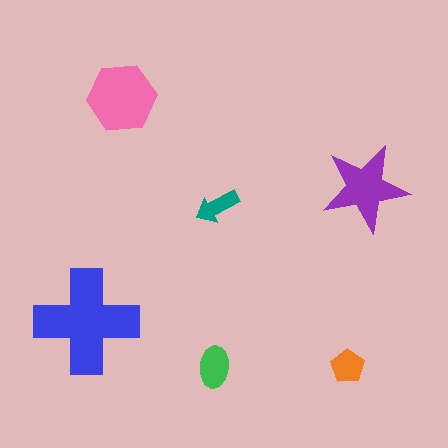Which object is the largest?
The blue cross.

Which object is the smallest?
The teal arrow.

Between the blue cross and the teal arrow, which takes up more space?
The blue cross.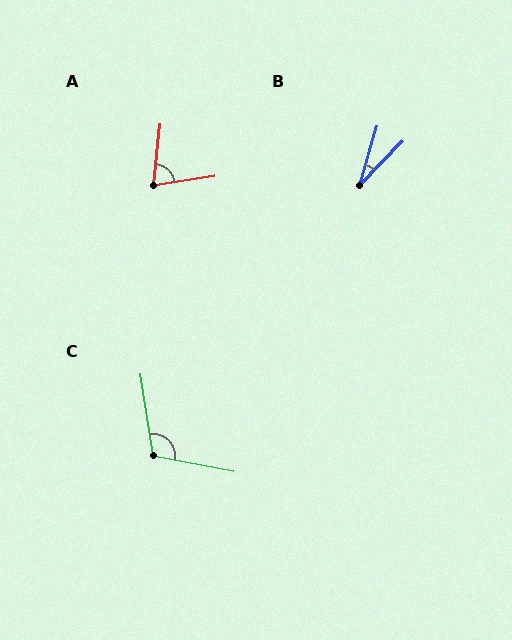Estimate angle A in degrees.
Approximately 75 degrees.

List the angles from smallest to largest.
B (28°), A (75°), C (110°).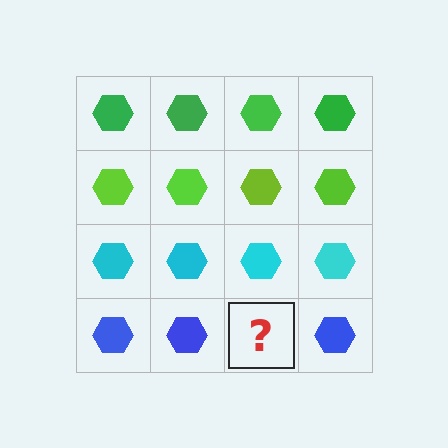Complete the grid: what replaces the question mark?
The question mark should be replaced with a blue hexagon.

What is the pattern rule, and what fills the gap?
The rule is that each row has a consistent color. The gap should be filled with a blue hexagon.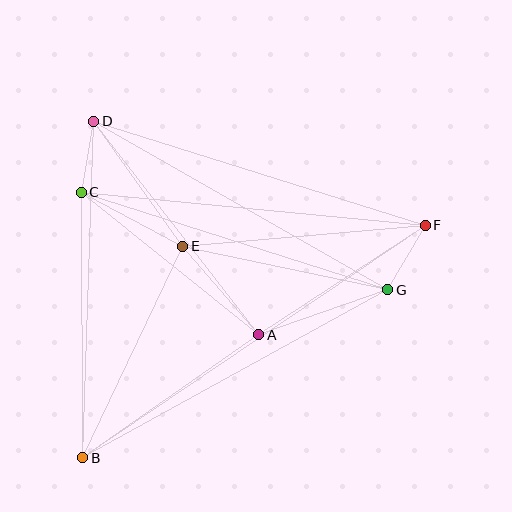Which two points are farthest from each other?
Points B and F are farthest from each other.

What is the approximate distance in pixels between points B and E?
The distance between B and E is approximately 234 pixels.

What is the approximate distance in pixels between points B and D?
The distance between B and D is approximately 337 pixels.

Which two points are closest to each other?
Points C and D are closest to each other.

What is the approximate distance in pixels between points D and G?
The distance between D and G is approximately 339 pixels.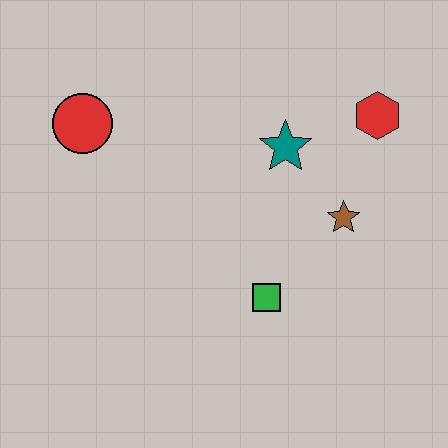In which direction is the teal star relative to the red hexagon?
The teal star is to the left of the red hexagon.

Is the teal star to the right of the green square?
Yes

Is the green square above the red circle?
No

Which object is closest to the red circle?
The teal star is closest to the red circle.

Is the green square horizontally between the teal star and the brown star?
No